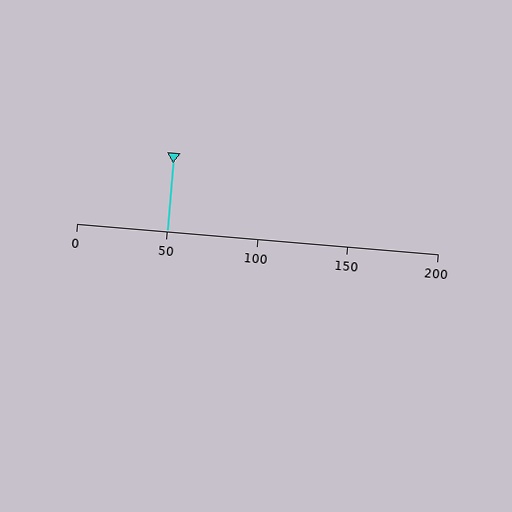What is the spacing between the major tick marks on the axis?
The major ticks are spaced 50 apart.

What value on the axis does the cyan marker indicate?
The marker indicates approximately 50.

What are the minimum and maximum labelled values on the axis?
The axis runs from 0 to 200.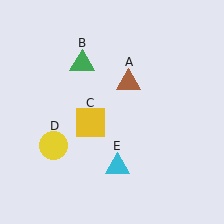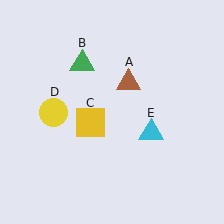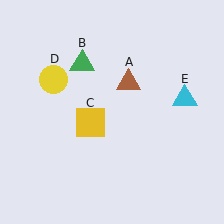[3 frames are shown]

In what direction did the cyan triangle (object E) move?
The cyan triangle (object E) moved up and to the right.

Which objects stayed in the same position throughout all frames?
Brown triangle (object A) and green triangle (object B) and yellow square (object C) remained stationary.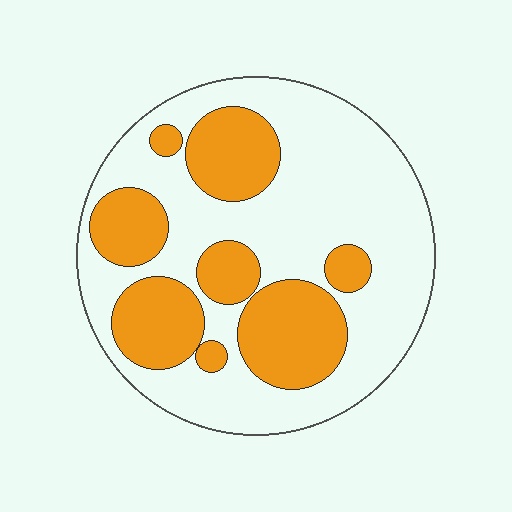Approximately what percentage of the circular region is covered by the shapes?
Approximately 35%.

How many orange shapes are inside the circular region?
8.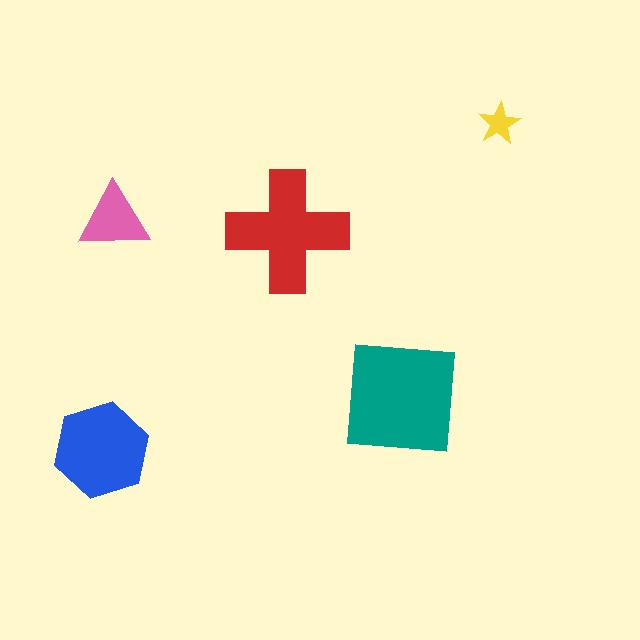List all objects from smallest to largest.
The yellow star, the pink triangle, the blue hexagon, the red cross, the teal square.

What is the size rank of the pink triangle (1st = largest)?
4th.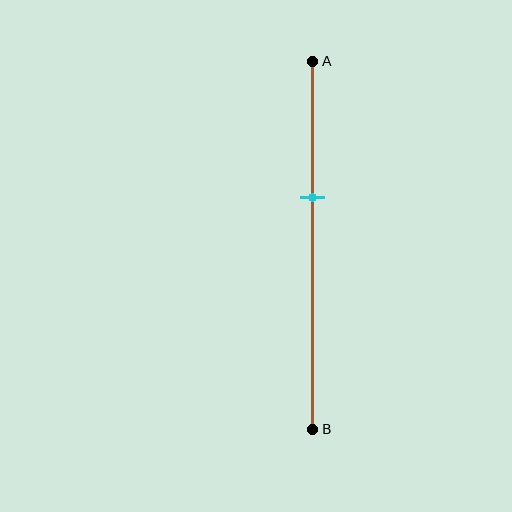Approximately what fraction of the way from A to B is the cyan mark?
The cyan mark is approximately 35% of the way from A to B.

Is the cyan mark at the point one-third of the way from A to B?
No, the mark is at about 35% from A, not at the 33% one-third point.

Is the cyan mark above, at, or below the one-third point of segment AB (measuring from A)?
The cyan mark is below the one-third point of segment AB.